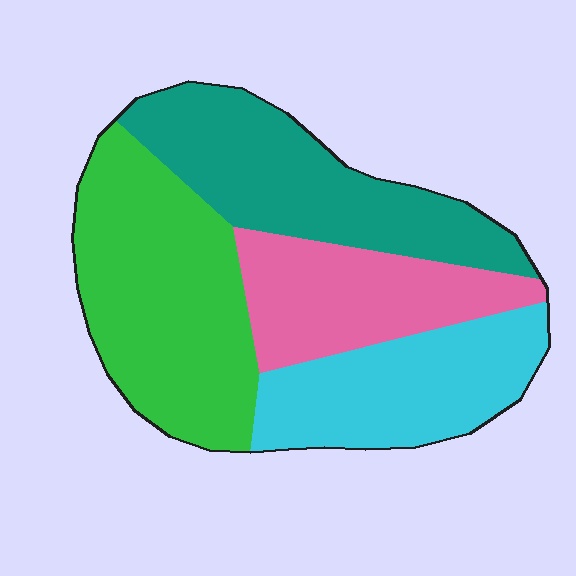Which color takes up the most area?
Green, at roughly 30%.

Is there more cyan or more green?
Green.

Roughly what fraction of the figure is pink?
Pink takes up about one fifth (1/5) of the figure.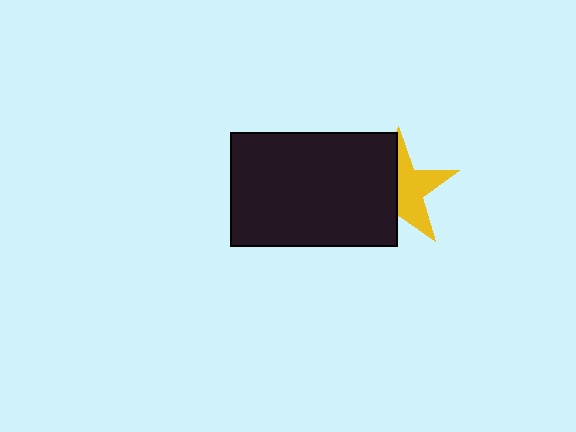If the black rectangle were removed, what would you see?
You would see the complete yellow star.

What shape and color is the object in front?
The object in front is a black rectangle.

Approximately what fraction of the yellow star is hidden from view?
Roughly 48% of the yellow star is hidden behind the black rectangle.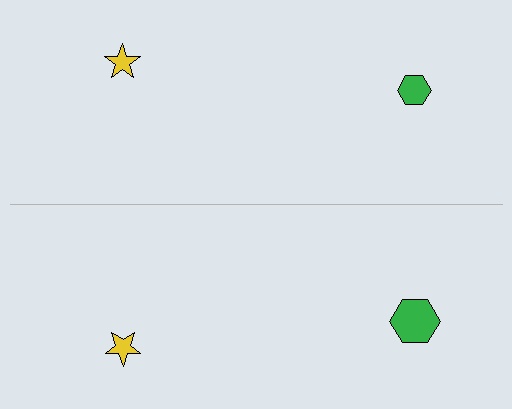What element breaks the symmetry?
The green hexagon on the bottom side has a different size than its mirror counterpart.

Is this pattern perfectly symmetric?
No, the pattern is not perfectly symmetric. The green hexagon on the bottom side has a different size than its mirror counterpart.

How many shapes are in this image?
There are 4 shapes in this image.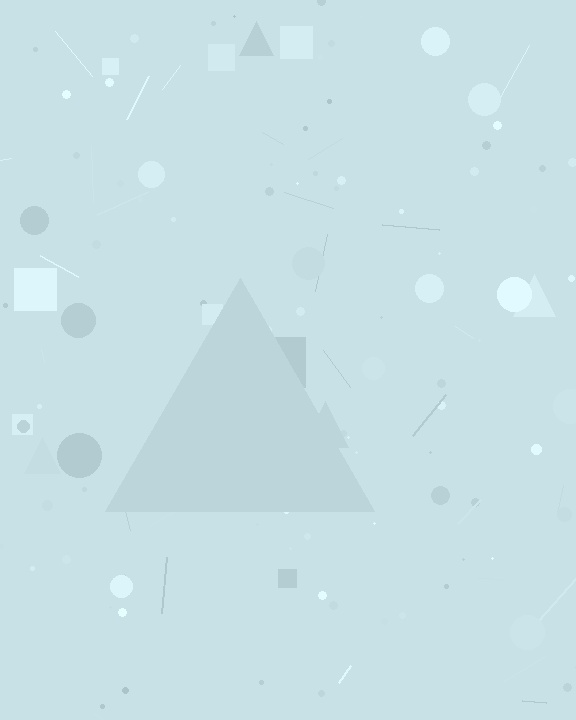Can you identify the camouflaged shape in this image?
The camouflaged shape is a triangle.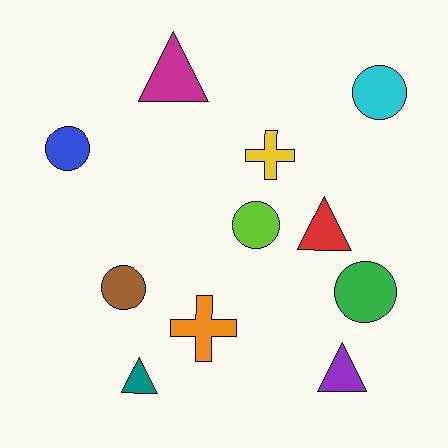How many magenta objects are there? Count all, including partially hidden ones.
There is 1 magenta object.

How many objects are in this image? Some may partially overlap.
There are 11 objects.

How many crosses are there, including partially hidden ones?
There are 2 crosses.